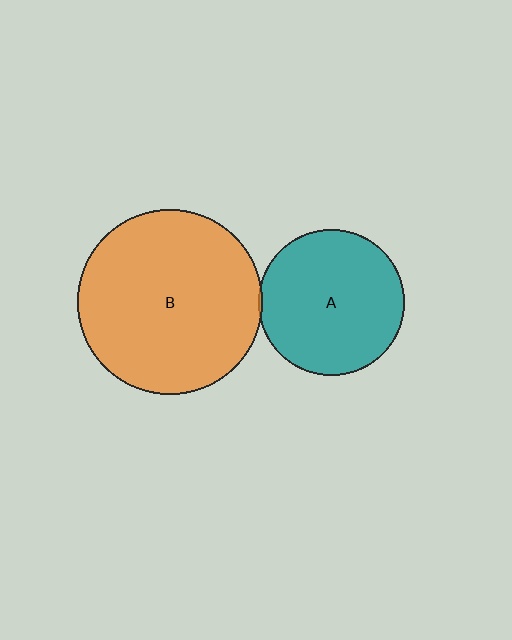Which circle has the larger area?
Circle B (orange).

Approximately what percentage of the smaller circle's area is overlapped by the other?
Approximately 5%.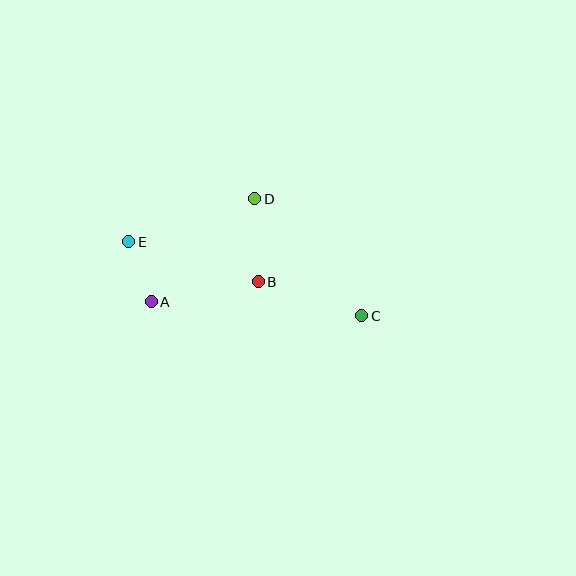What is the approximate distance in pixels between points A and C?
The distance between A and C is approximately 211 pixels.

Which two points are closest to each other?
Points A and E are closest to each other.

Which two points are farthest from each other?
Points C and E are farthest from each other.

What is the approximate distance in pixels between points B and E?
The distance between B and E is approximately 135 pixels.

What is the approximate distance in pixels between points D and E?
The distance between D and E is approximately 133 pixels.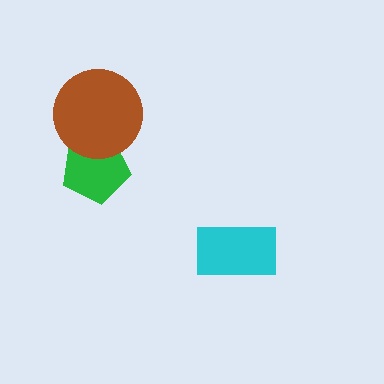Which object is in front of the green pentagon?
The brown circle is in front of the green pentagon.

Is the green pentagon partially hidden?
Yes, it is partially covered by another shape.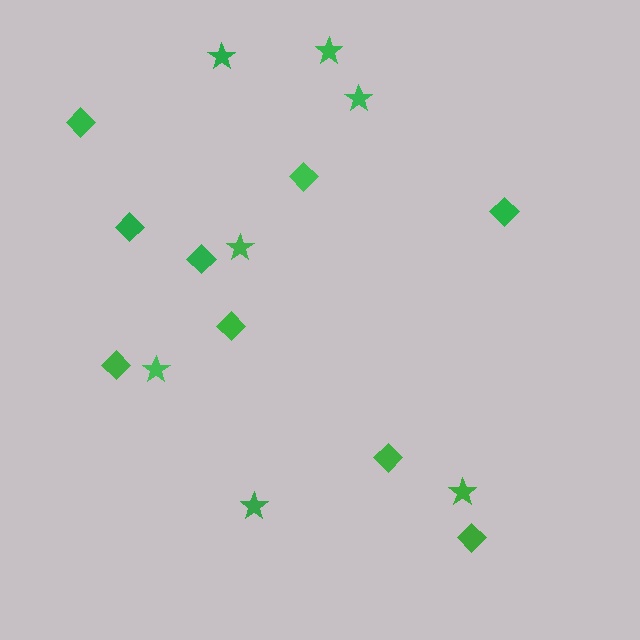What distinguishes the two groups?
There are 2 groups: one group of stars (7) and one group of diamonds (9).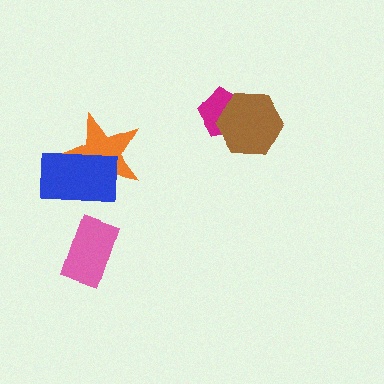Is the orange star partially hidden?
Yes, it is partially covered by another shape.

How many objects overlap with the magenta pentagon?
1 object overlaps with the magenta pentagon.